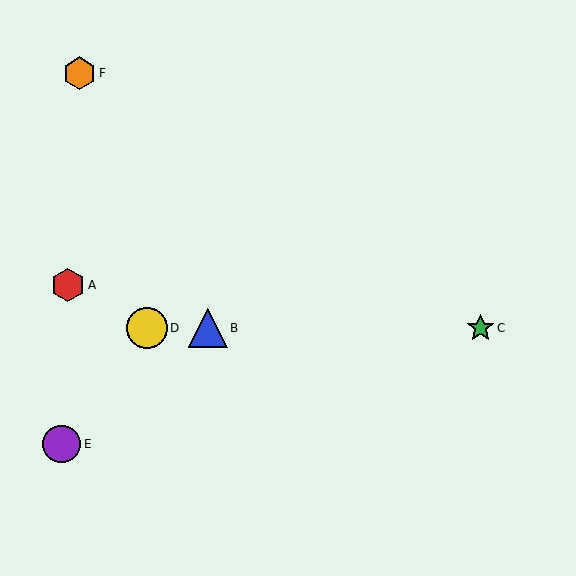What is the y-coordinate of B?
Object B is at y≈328.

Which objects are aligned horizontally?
Objects B, C, D are aligned horizontally.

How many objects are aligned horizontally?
3 objects (B, C, D) are aligned horizontally.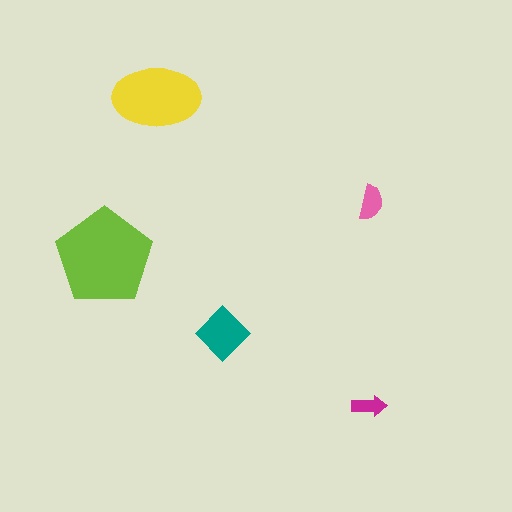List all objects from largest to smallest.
The lime pentagon, the yellow ellipse, the teal diamond, the pink semicircle, the magenta arrow.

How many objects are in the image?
There are 5 objects in the image.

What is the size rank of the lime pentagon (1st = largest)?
1st.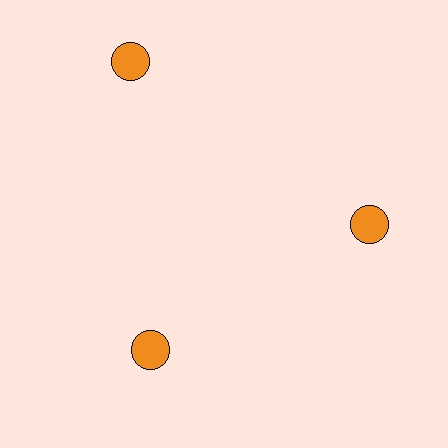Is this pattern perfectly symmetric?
No. The 3 orange circles are arranged in a ring, but one element near the 11 o'clock position is pushed outward from the center, breaking the 3-fold rotational symmetry.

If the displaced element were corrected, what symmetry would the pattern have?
It would have 3-fold rotational symmetry — the pattern would map onto itself every 120 degrees.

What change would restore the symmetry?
The symmetry would be restored by moving it inward, back onto the ring so that all 3 circles sit at equal angles and equal distance from the center.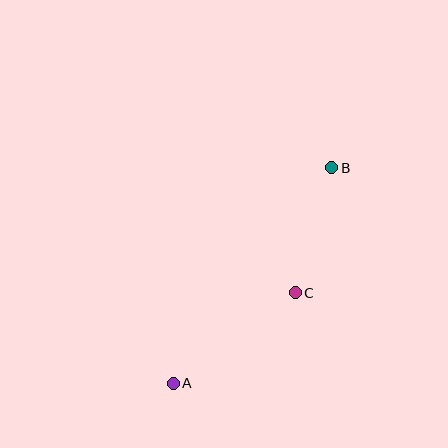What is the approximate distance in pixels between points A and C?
The distance between A and C is approximately 152 pixels.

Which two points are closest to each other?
Points B and C are closest to each other.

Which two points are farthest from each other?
Points A and B are farthest from each other.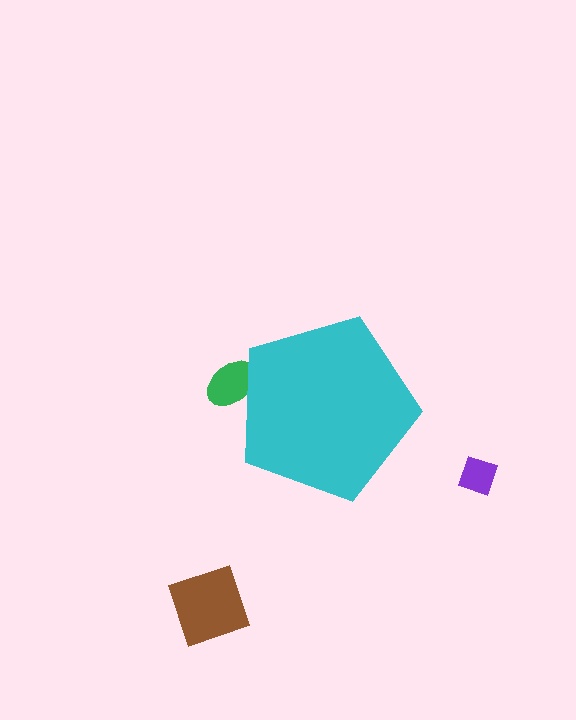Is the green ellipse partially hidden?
Yes, the green ellipse is partially hidden behind the cyan pentagon.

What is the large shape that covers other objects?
A cyan pentagon.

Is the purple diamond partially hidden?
No, the purple diamond is fully visible.